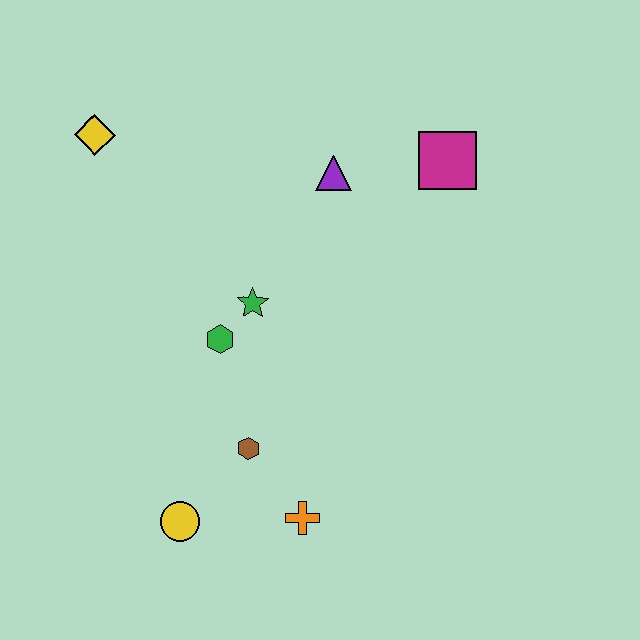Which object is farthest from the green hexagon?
The magenta square is farthest from the green hexagon.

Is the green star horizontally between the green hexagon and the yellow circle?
No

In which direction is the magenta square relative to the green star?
The magenta square is to the right of the green star.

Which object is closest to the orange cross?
The brown hexagon is closest to the orange cross.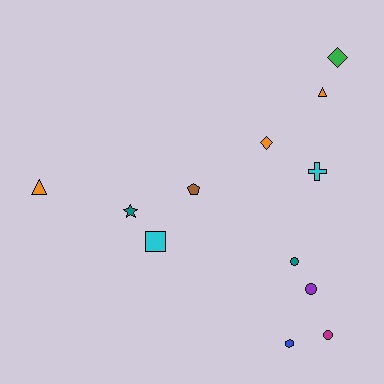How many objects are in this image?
There are 12 objects.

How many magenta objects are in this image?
There is 1 magenta object.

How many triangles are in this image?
There are 2 triangles.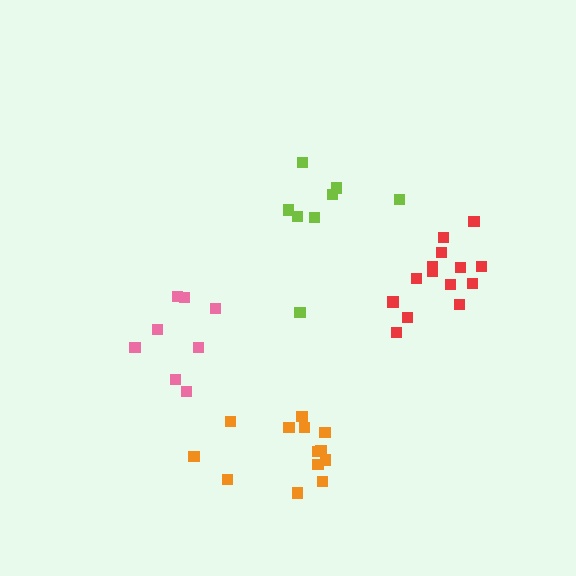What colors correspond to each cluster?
The clusters are colored: lime, pink, orange, red.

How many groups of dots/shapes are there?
There are 4 groups.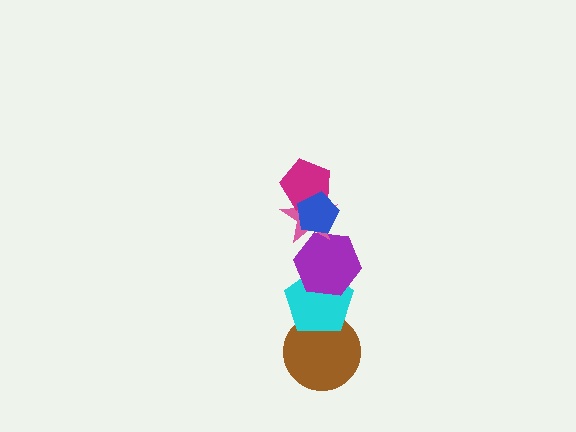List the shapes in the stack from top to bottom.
From top to bottom: the blue pentagon, the magenta pentagon, the pink star, the purple hexagon, the cyan pentagon, the brown circle.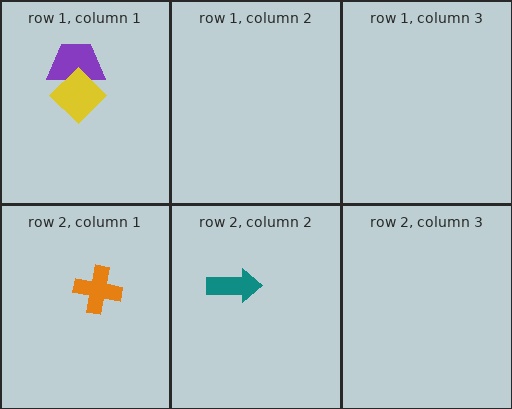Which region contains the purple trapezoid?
The row 1, column 1 region.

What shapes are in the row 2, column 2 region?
The teal arrow.